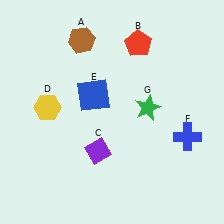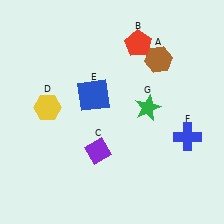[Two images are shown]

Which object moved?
The brown hexagon (A) moved right.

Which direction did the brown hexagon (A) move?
The brown hexagon (A) moved right.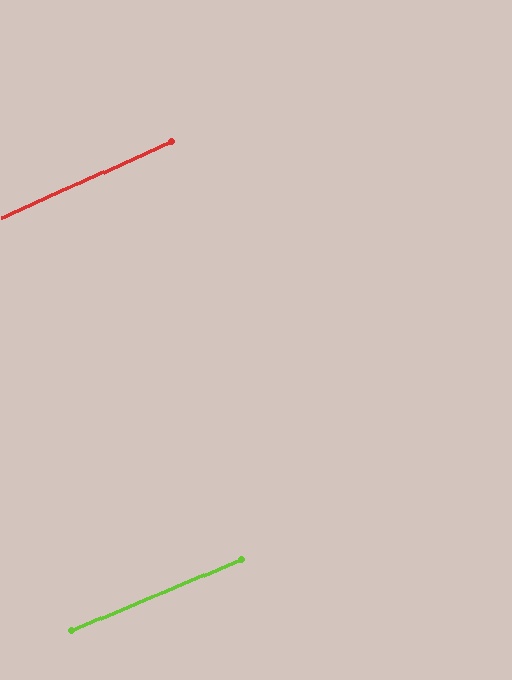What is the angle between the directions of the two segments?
Approximately 1 degree.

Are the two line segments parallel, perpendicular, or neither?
Parallel — their directions differ by only 1.2°.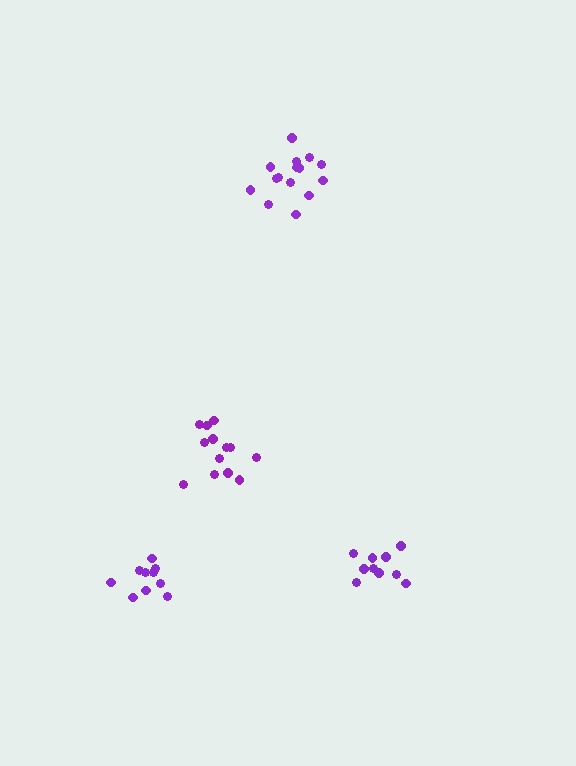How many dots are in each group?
Group 1: 15 dots, Group 2: 13 dots, Group 3: 10 dots, Group 4: 10 dots (48 total).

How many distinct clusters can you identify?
There are 4 distinct clusters.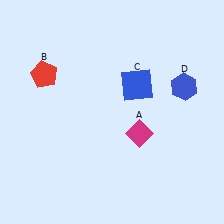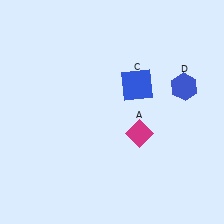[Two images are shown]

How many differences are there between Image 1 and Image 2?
There is 1 difference between the two images.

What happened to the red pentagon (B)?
The red pentagon (B) was removed in Image 2. It was in the top-left area of Image 1.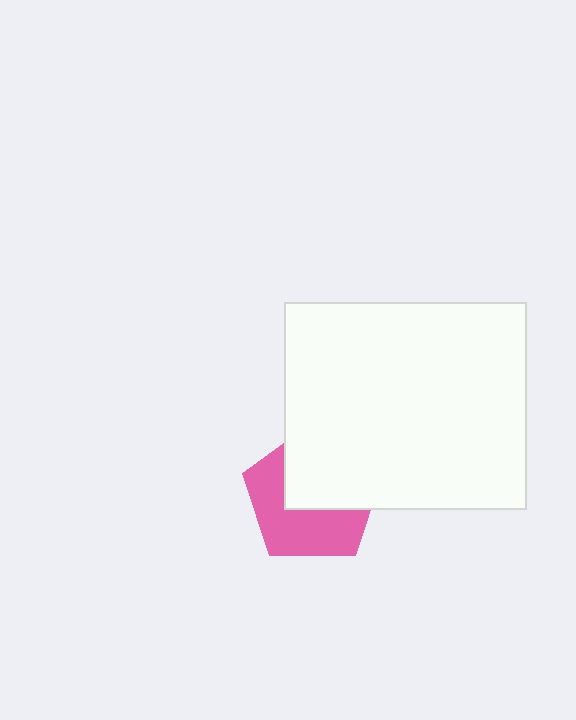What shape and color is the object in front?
The object in front is a white rectangle.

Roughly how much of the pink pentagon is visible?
About half of it is visible (roughly 51%).